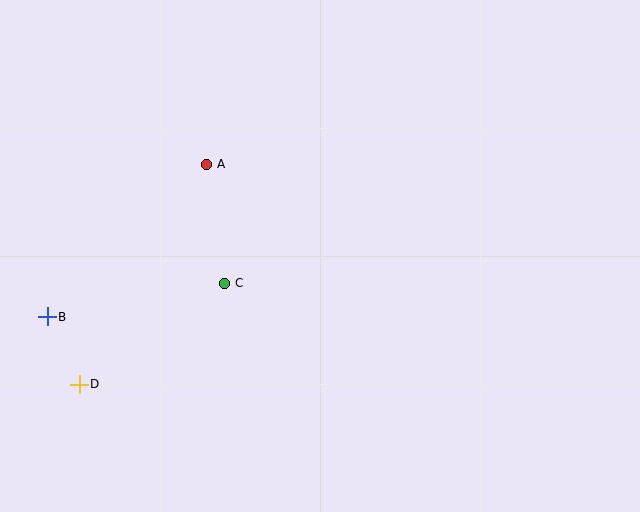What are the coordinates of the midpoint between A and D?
The midpoint between A and D is at (143, 274).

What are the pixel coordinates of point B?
Point B is at (47, 317).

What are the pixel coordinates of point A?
Point A is at (206, 164).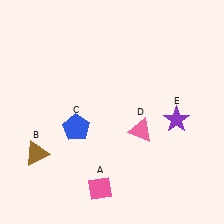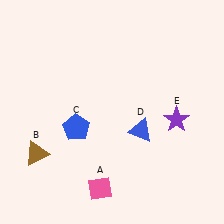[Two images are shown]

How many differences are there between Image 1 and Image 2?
There is 1 difference between the two images.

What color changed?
The triangle (D) changed from pink in Image 1 to blue in Image 2.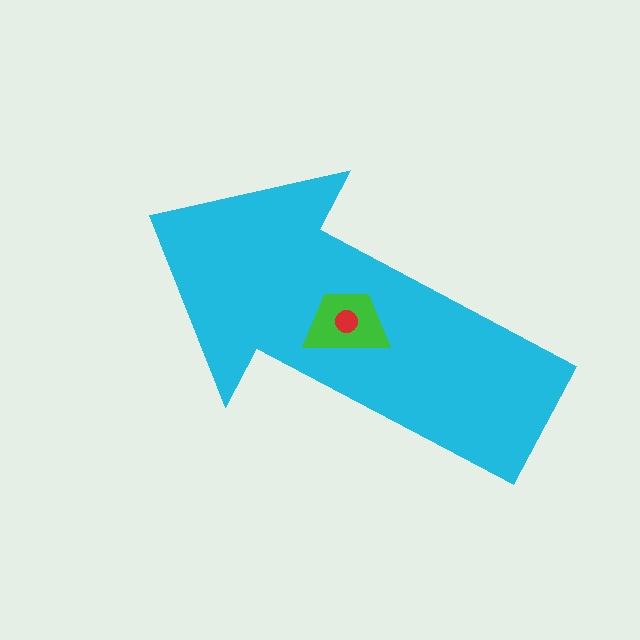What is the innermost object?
The red circle.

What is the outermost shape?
The cyan arrow.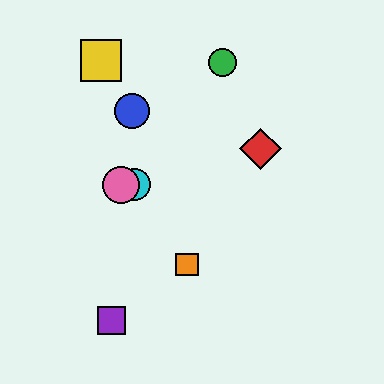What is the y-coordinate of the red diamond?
The red diamond is at y≈149.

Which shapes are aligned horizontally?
The cyan circle, the pink circle are aligned horizontally.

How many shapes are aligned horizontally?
2 shapes (the cyan circle, the pink circle) are aligned horizontally.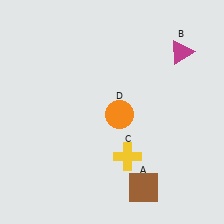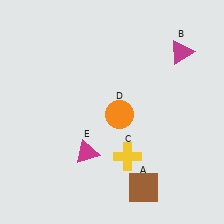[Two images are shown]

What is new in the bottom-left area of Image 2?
A magenta triangle (E) was added in the bottom-left area of Image 2.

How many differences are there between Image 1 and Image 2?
There is 1 difference between the two images.